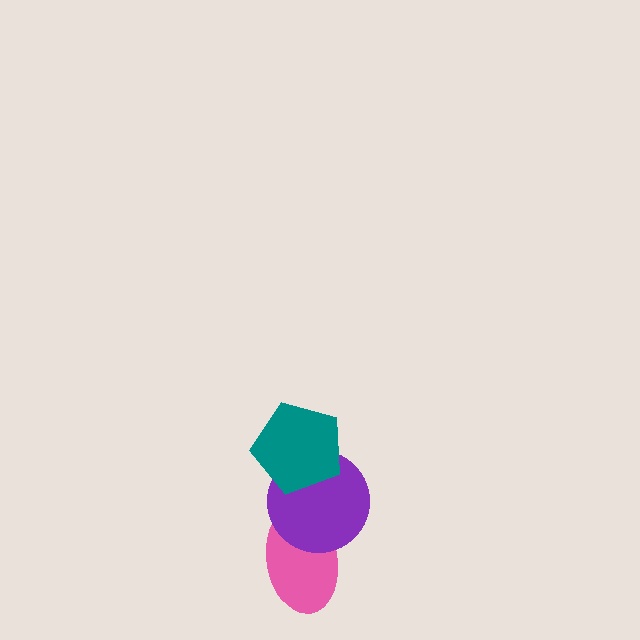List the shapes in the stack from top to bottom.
From top to bottom: the teal pentagon, the purple circle, the pink ellipse.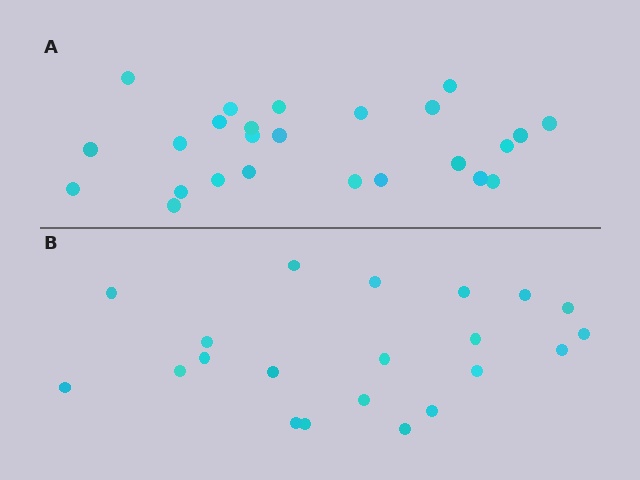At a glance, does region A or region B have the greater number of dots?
Region A (the top region) has more dots.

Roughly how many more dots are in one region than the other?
Region A has about 4 more dots than region B.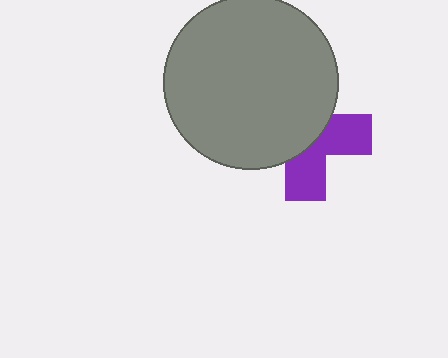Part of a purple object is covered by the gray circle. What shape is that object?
It is a cross.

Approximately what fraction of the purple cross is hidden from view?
Roughly 57% of the purple cross is hidden behind the gray circle.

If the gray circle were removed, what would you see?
You would see the complete purple cross.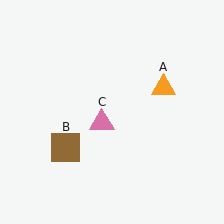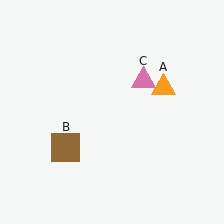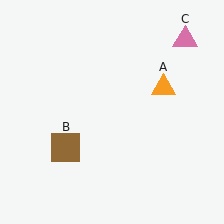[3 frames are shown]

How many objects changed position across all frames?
1 object changed position: pink triangle (object C).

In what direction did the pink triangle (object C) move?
The pink triangle (object C) moved up and to the right.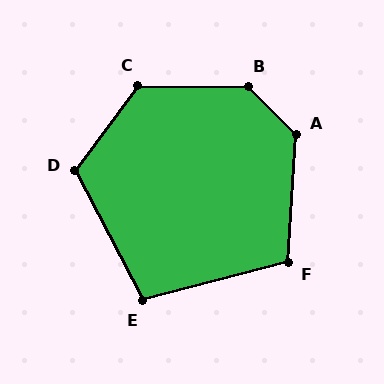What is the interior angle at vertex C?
Approximately 126 degrees (obtuse).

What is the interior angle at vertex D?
Approximately 116 degrees (obtuse).